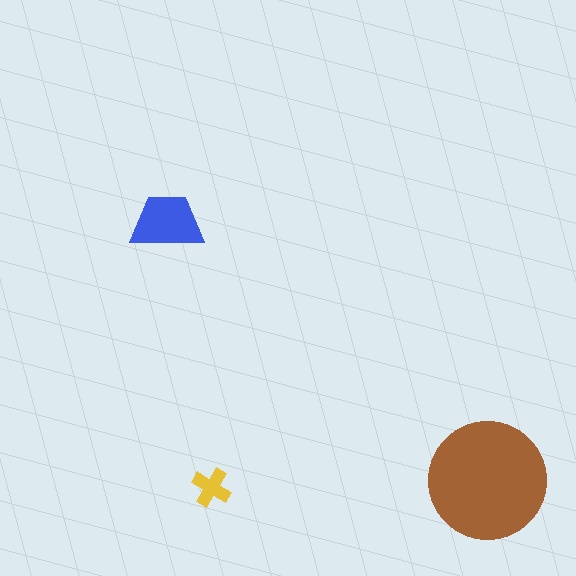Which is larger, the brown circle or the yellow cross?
The brown circle.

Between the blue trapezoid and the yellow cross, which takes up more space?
The blue trapezoid.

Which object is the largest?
The brown circle.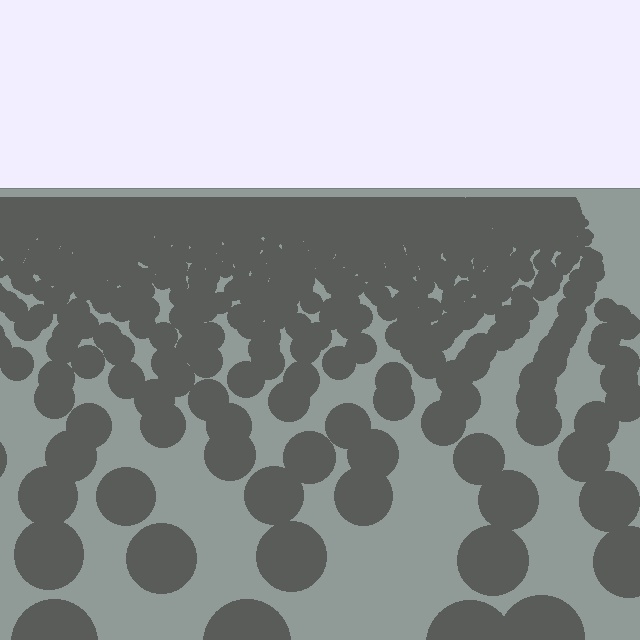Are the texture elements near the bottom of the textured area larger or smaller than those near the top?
Larger. Near the bottom, elements are closer to the viewer and appear at a bigger on-screen size.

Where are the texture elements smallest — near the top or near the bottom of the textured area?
Near the top.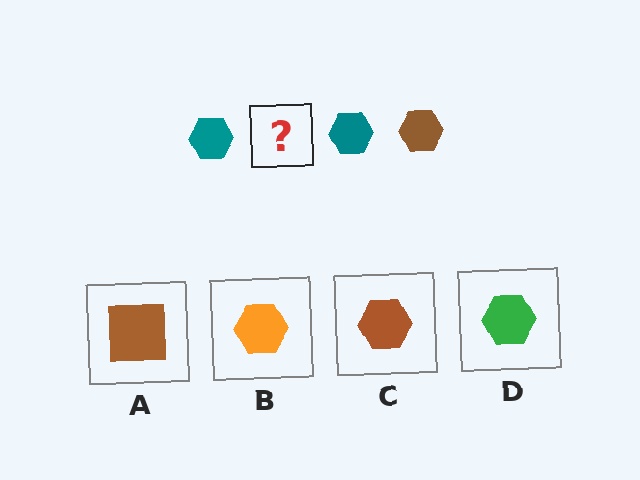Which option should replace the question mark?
Option C.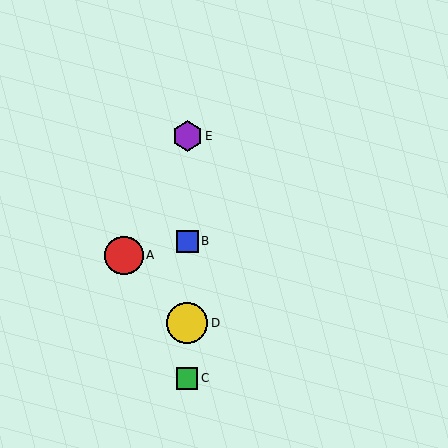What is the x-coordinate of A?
Object A is at x≈124.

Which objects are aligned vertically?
Objects B, C, D, E are aligned vertically.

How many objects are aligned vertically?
4 objects (B, C, D, E) are aligned vertically.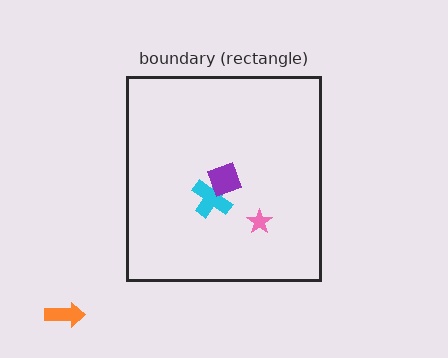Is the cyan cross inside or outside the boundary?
Inside.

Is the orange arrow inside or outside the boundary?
Outside.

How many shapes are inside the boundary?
3 inside, 1 outside.